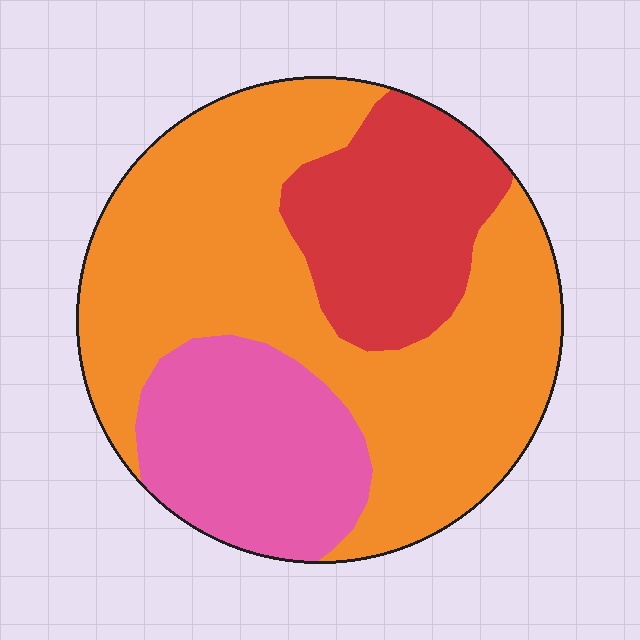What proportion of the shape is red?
Red covers around 20% of the shape.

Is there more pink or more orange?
Orange.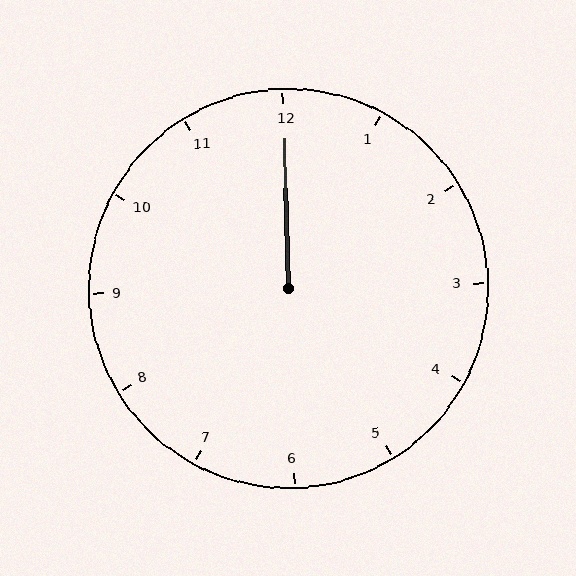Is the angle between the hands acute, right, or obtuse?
It is acute.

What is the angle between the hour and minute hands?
Approximately 0 degrees.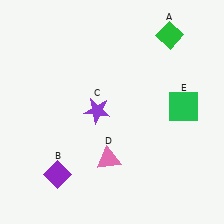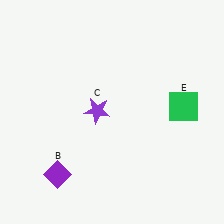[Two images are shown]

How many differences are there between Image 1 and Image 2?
There are 2 differences between the two images.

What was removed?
The pink triangle (D), the green diamond (A) were removed in Image 2.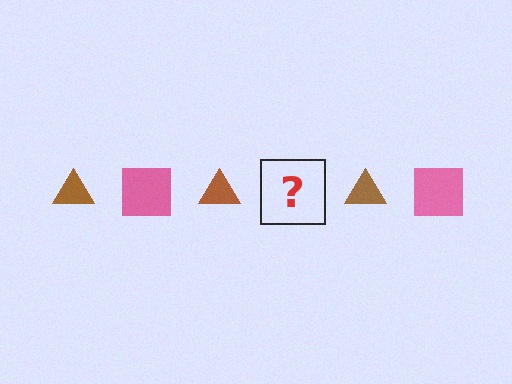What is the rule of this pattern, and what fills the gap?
The rule is that the pattern alternates between brown triangle and pink square. The gap should be filled with a pink square.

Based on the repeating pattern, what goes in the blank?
The blank should be a pink square.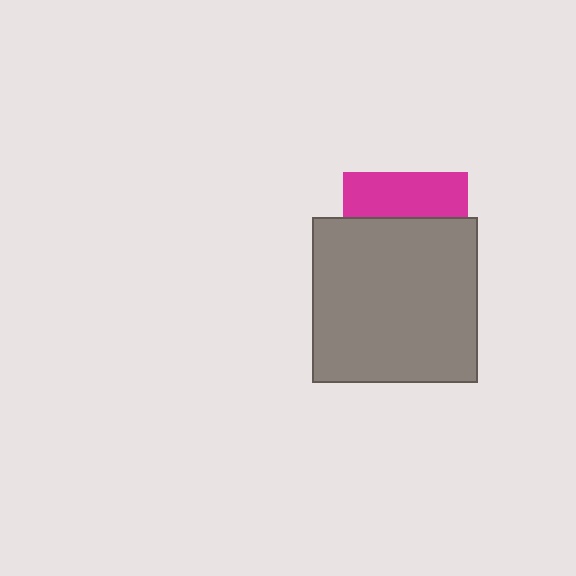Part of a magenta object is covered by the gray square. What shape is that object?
It is a square.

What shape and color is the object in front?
The object in front is a gray square.